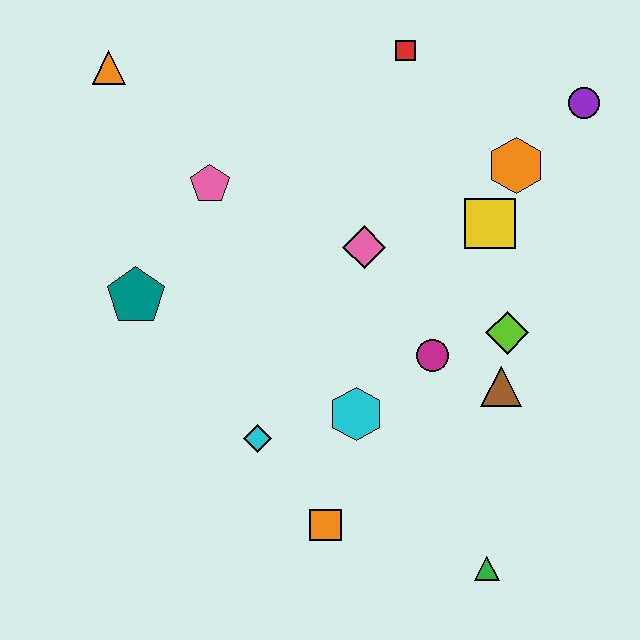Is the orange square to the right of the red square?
No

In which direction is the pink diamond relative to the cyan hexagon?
The pink diamond is above the cyan hexagon.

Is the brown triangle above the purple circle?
No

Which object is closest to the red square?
The orange hexagon is closest to the red square.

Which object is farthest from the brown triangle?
The orange triangle is farthest from the brown triangle.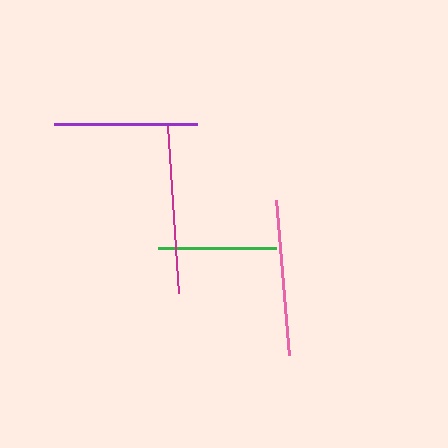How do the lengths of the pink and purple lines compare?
The pink and purple lines are approximately the same length.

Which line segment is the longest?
The magenta line is the longest at approximately 168 pixels.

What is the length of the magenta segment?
The magenta segment is approximately 168 pixels long.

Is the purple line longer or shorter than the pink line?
The pink line is longer than the purple line.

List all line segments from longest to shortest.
From longest to shortest: magenta, pink, purple, green.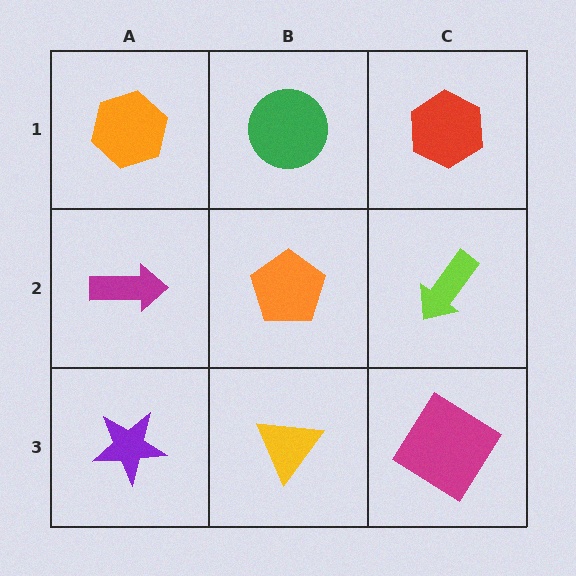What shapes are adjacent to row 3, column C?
A lime arrow (row 2, column C), a yellow triangle (row 3, column B).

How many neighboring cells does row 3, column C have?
2.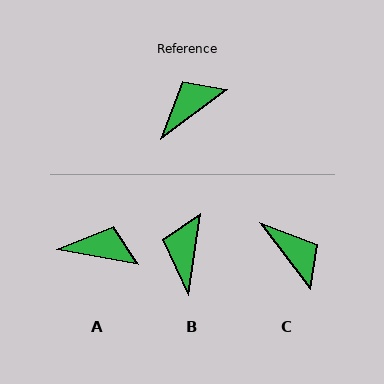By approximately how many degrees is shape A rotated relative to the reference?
Approximately 47 degrees clockwise.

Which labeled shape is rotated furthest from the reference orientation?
C, about 90 degrees away.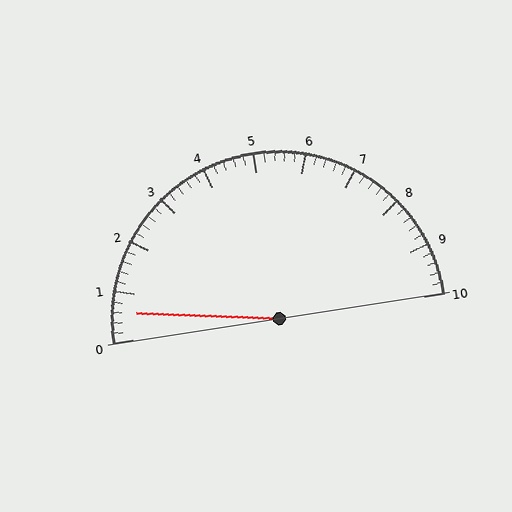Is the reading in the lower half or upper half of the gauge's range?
The reading is in the lower half of the range (0 to 10).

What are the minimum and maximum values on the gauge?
The gauge ranges from 0 to 10.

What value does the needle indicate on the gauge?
The needle indicates approximately 0.6.